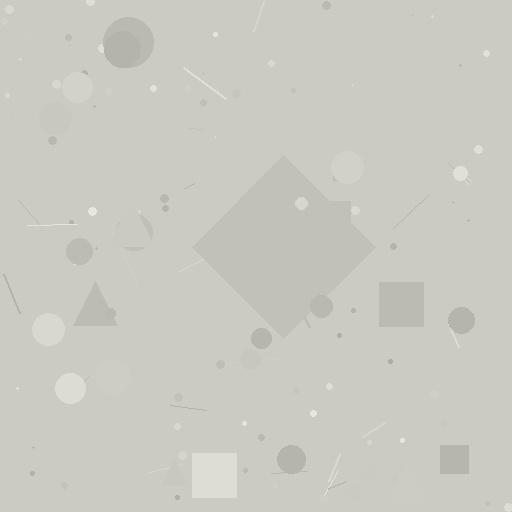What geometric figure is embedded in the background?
A diamond is embedded in the background.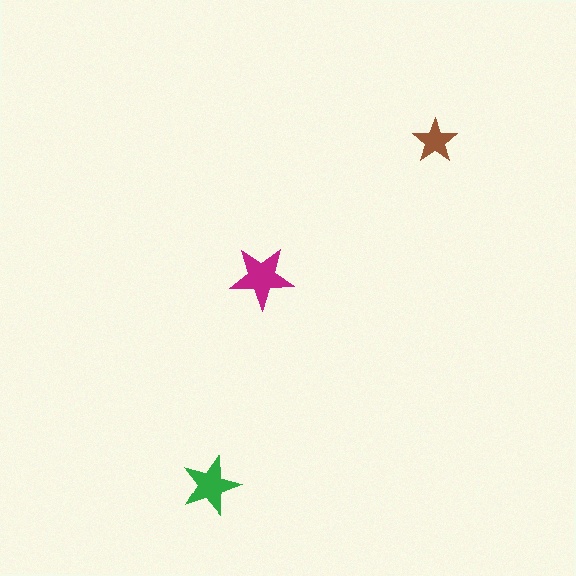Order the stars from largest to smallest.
the magenta one, the green one, the brown one.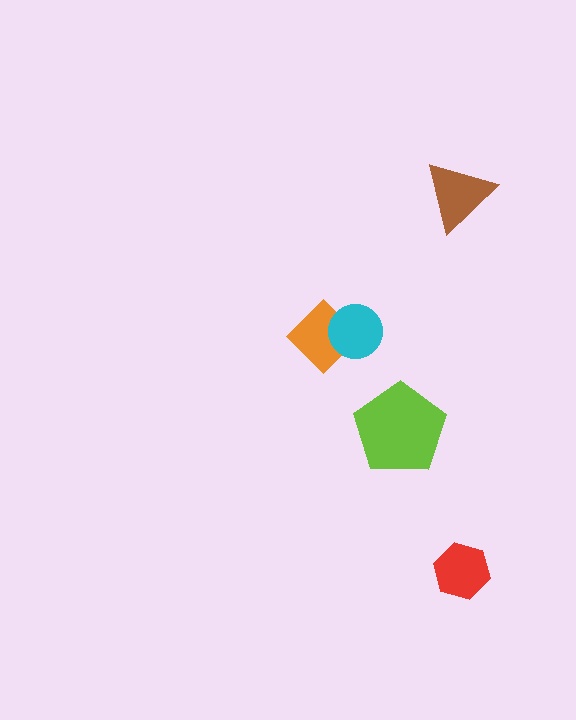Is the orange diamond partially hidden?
Yes, it is partially covered by another shape.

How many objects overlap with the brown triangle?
0 objects overlap with the brown triangle.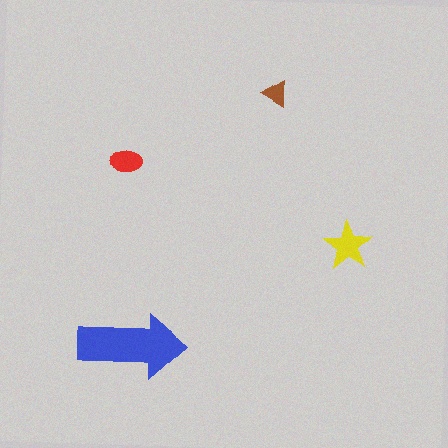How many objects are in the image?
There are 4 objects in the image.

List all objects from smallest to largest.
The brown triangle, the red ellipse, the yellow star, the blue arrow.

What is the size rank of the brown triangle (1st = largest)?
4th.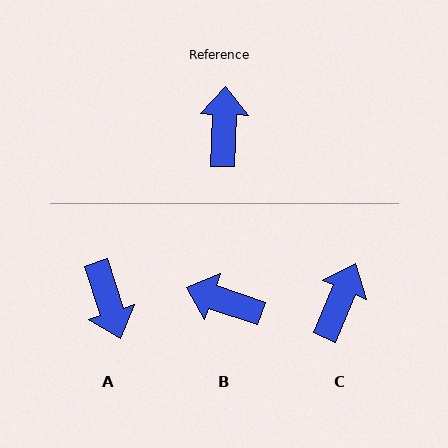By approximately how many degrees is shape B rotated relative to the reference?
Approximately 73 degrees counter-clockwise.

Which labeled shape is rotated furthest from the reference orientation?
A, about 161 degrees away.